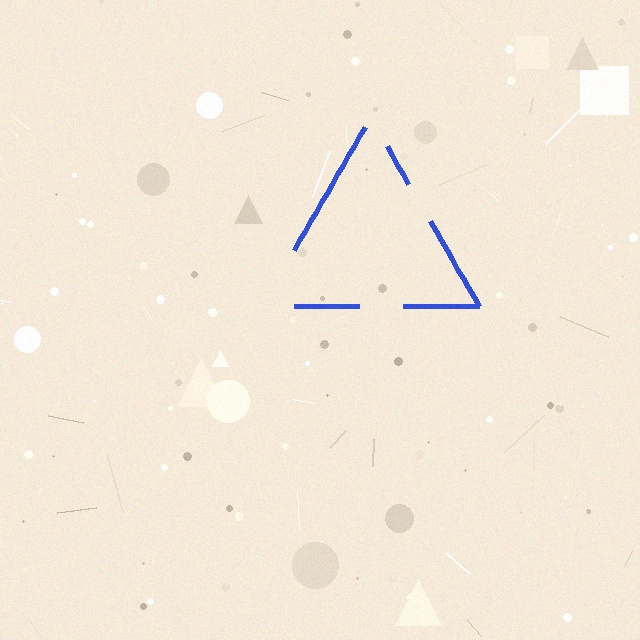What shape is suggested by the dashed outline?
The dashed outline suggests a triangle.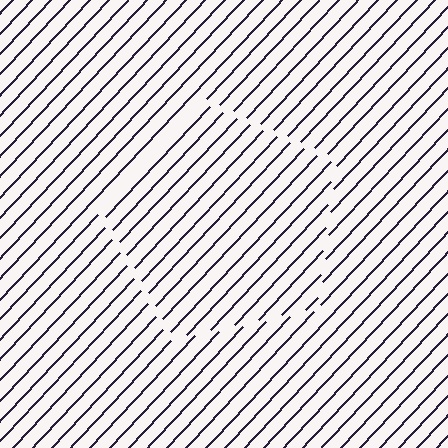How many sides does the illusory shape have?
5 sides — the line-ends trace a pentagon.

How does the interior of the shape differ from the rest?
The interior of the shape contains the same grating, shifted by half a period — the contour is defined by the phase discontinuity where line-ends from the inner and outer gratings abut.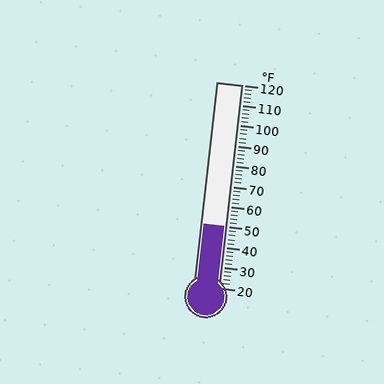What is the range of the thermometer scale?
The thermometer scale ranges from 20°F to 120°F.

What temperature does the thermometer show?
The thermometer shows approximately 50°F.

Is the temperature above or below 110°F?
The temperature is below 110°F.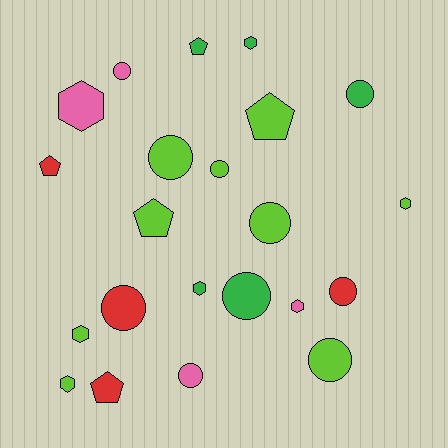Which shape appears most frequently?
Circle, with 10 objects.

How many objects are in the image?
There are 22 objects.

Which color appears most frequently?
Lime, with 9 objects.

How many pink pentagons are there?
There are no pink pentagons.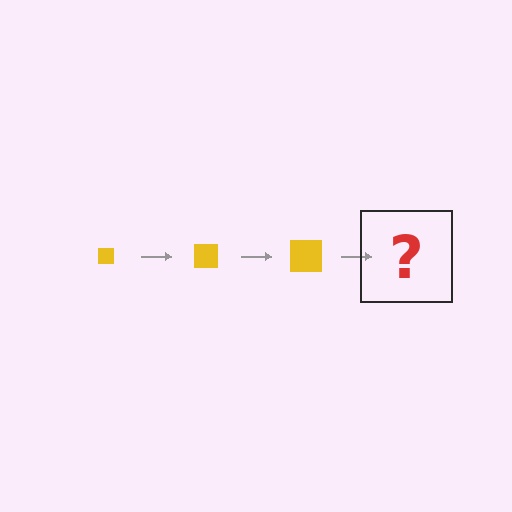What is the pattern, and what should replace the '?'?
The pattern is that the square gets progressively larger each step. The '?' should be a yellow square, larger than the previous one.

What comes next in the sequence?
The next element should be a yellow square, larger than the previous one.